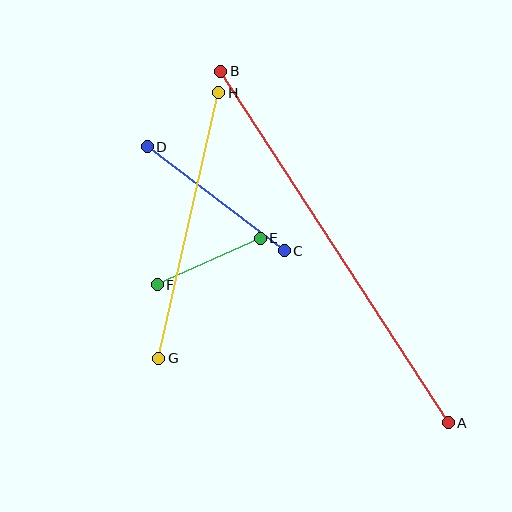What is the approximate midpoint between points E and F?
The midpoint is at approximately (209, 261) pixels.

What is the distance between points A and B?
The distance is approximately 419 pixels.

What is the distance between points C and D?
The distance is approximately 172 pixels.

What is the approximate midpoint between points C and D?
The midpoint is at approximately (216, 199) pixels.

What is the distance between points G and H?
The distance is approximately 272 pixels.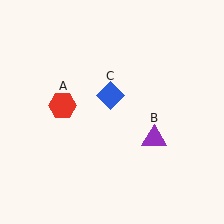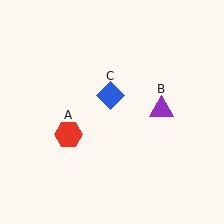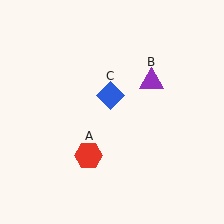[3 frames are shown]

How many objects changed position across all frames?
2 objects changed position: red hexagon (object A), purple triangle (object B).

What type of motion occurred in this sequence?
The red hexagon (object A), purple triangle (object B) rotated counterclockwise around the center of the scene.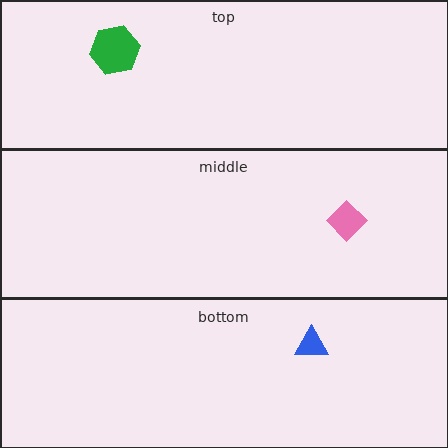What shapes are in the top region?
The green hexagon.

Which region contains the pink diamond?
The middle region.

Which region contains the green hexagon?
The top region.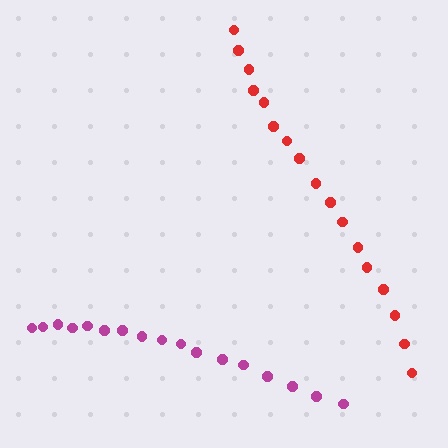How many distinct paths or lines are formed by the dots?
There are 2 distinct paths.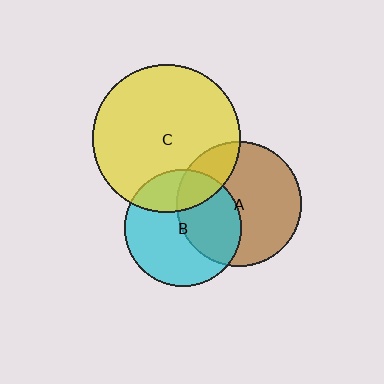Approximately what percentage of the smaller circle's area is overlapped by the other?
Approximately 20%.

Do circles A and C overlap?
Yes.